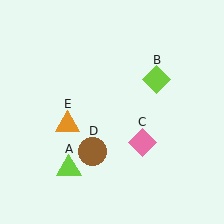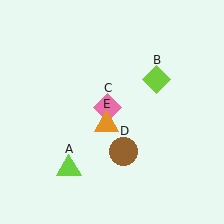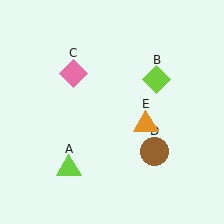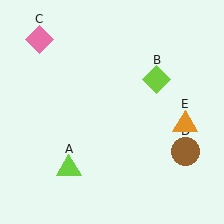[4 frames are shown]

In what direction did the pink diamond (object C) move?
The pink diamond (object C) moved up and to the left.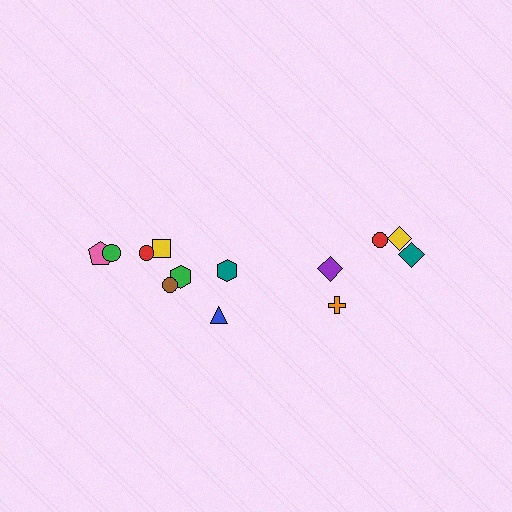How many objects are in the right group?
There are 5 objects.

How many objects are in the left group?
There are 8 objects.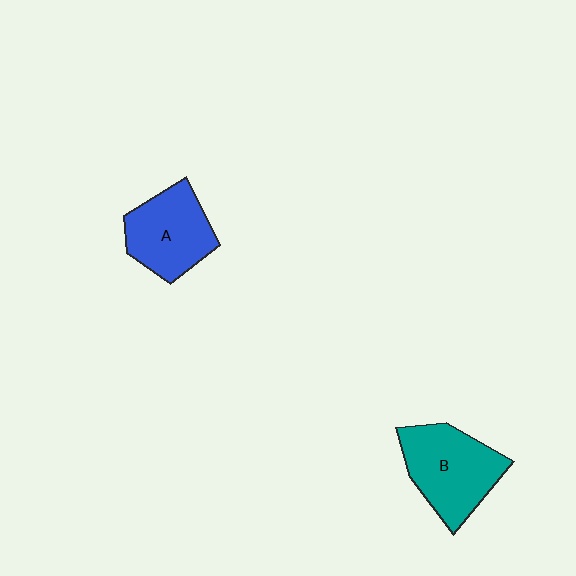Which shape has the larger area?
Shape B (teal).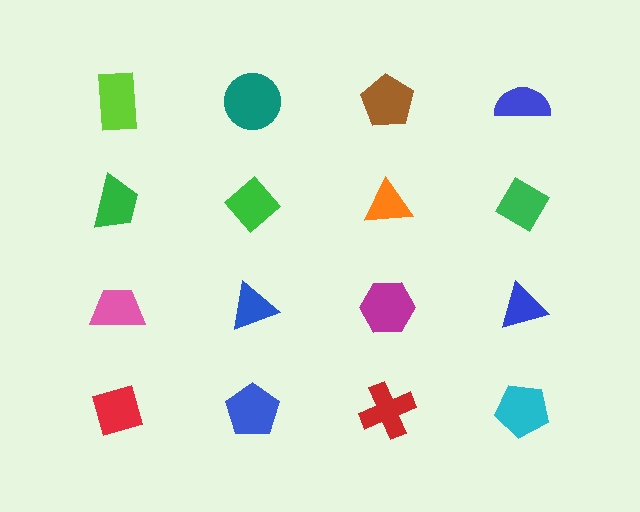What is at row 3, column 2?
A blue triangle.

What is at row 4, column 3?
A red cross.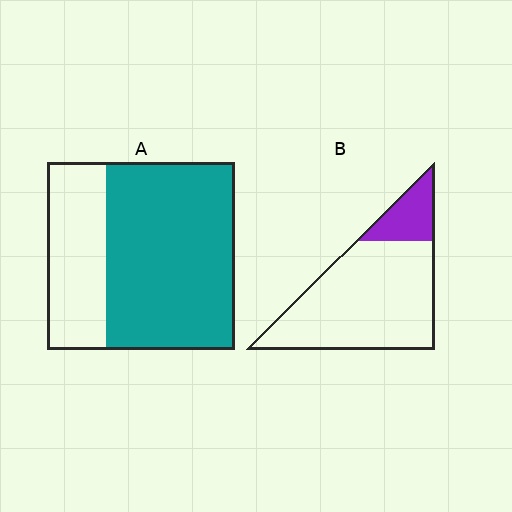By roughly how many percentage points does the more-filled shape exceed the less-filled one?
By roughly 50 percentage points (A over B).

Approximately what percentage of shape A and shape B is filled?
A is approximately 70% and B is approximately 20%.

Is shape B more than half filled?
No.